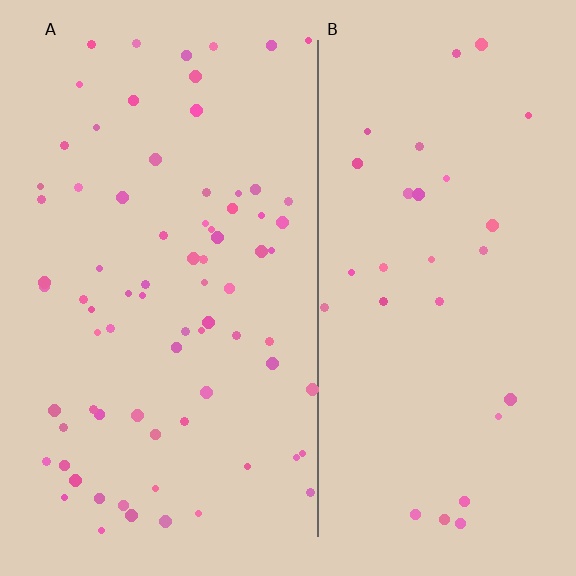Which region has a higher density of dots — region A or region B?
A (the left).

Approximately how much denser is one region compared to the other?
Approximately 2.6× — region A over region B.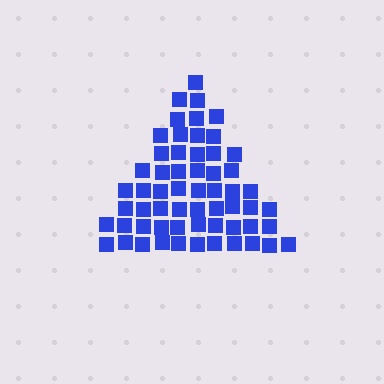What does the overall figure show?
The overall figure shows a triangle.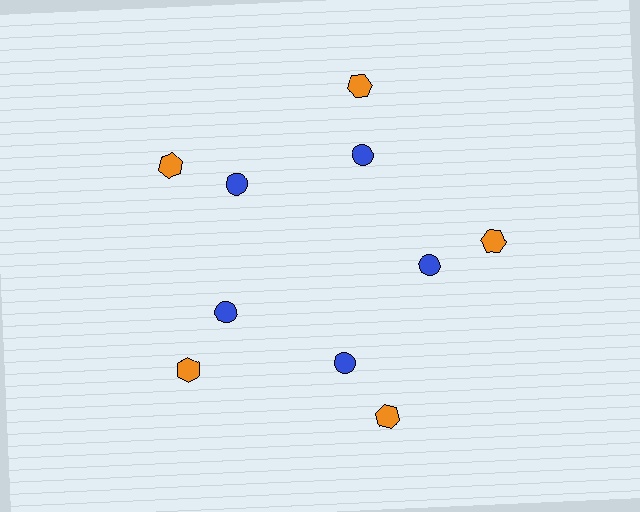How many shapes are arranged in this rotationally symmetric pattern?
There are 10 shapes, arranged in 5 groups of 2.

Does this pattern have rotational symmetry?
Yes, this pattern has 5-fold rotational symmetry. It looks the same after rotating 72 degrees around the center.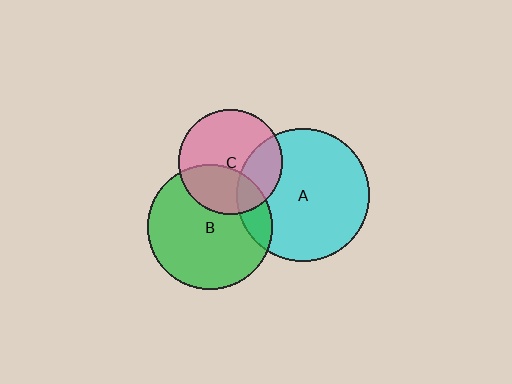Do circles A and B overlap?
Yes.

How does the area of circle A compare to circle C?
Approximately 1.6 times.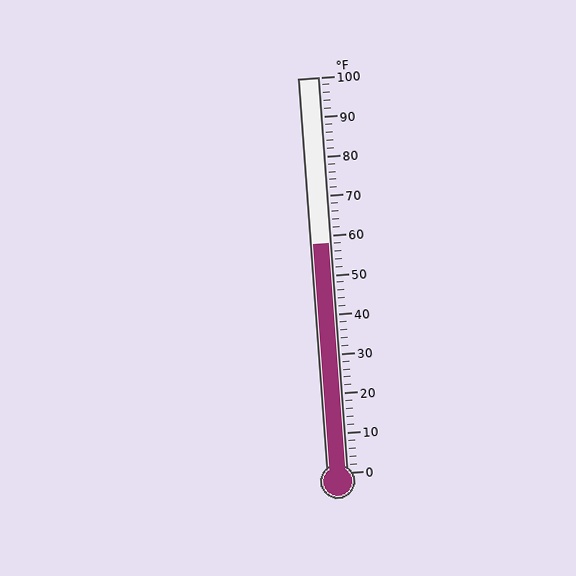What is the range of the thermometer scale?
The thermometer scale ranges from 0°F to 100°F.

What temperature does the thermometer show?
The thermometer shows approximately 58°F.